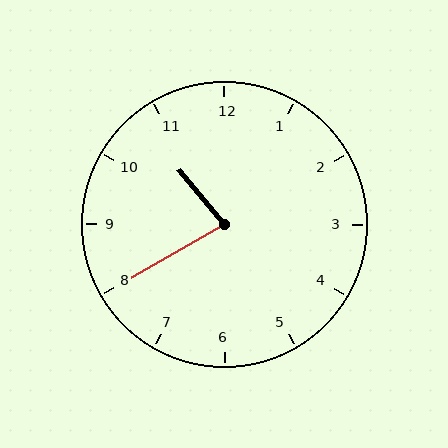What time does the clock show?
10:40.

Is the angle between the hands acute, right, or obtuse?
It is acute.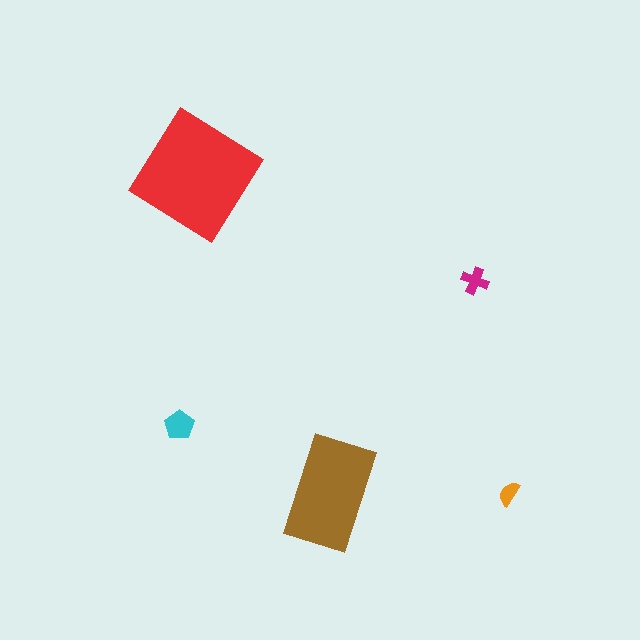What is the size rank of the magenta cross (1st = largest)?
4th.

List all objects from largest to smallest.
The red diamond, the brown rectangle, the cyan pentagon, the magenta cross, the orange semicircle.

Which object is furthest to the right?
The orange semicircle is rightmost.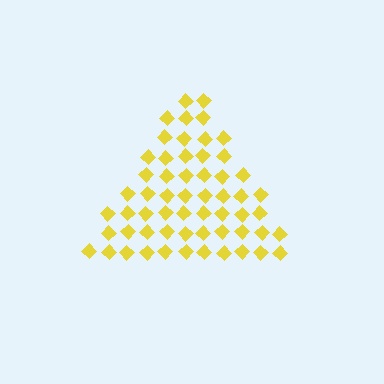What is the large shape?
The large shape is a triangle.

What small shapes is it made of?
It is made of small diamonds.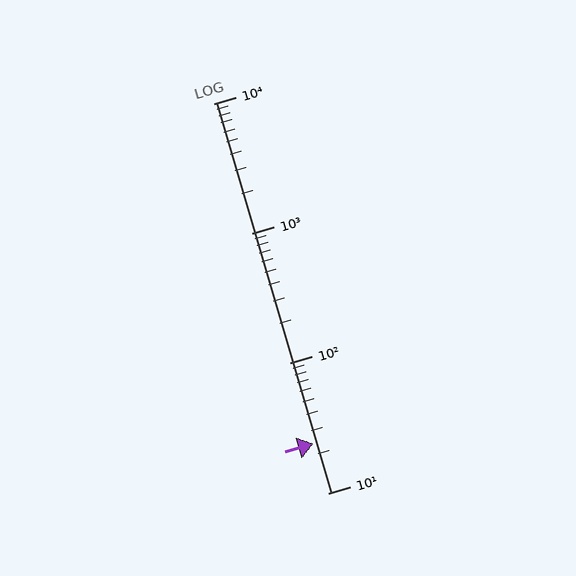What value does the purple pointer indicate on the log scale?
The pointer indicates approximately 24.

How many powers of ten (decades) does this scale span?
The scale spans 3 decades, from 10 to 10000.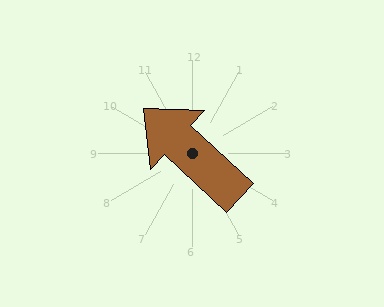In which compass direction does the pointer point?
Northwest.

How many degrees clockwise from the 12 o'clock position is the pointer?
Approximately 313 degrees.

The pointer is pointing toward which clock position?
Roughly 10 o'clock.